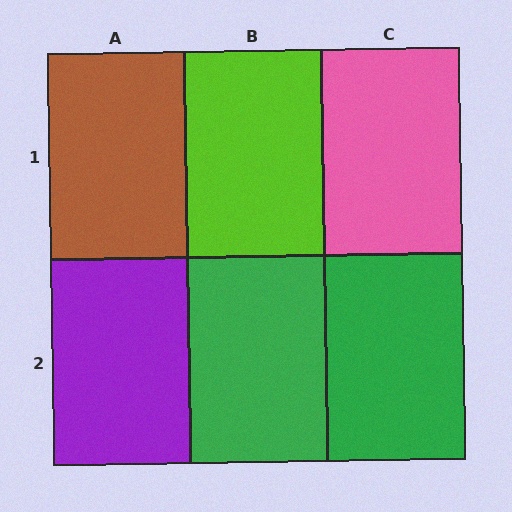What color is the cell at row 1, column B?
Lime.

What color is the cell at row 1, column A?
Brown.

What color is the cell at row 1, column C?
Pink.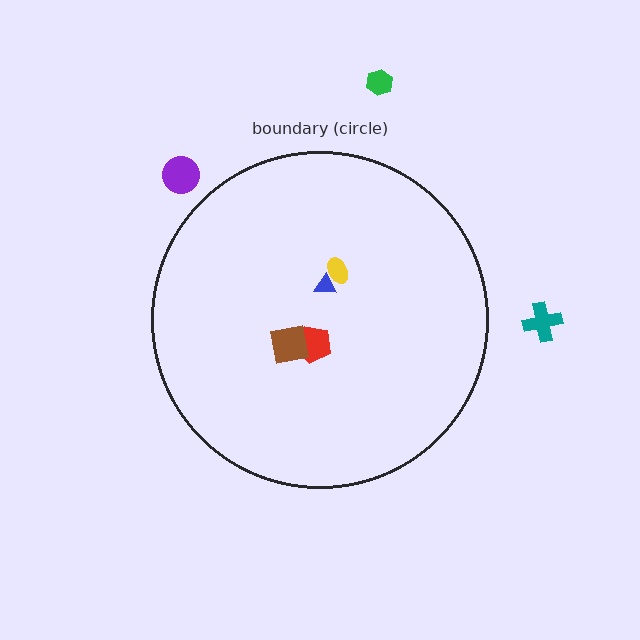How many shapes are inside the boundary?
4 inside, 3 outside.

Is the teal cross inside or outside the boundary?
Outside.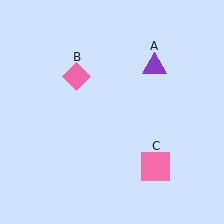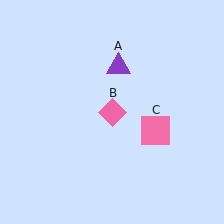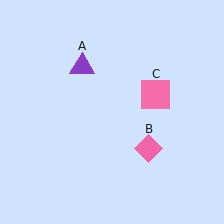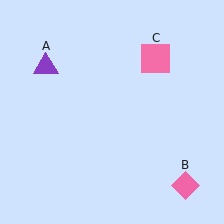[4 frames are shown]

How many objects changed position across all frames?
3 objects changed position: purple triangle (object A), pink diamond (object B), pink square (object C).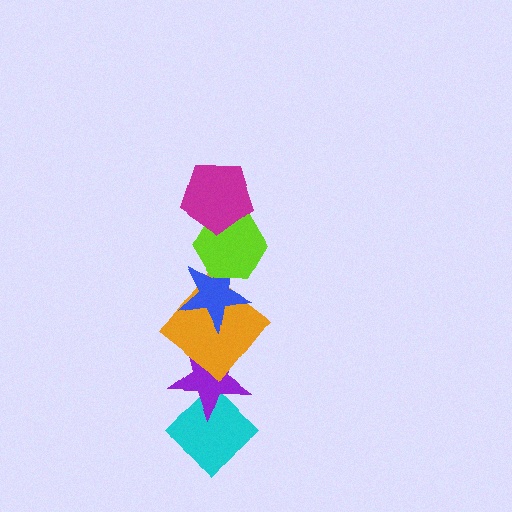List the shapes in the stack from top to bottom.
From top to bottom: the magenta pentagon, the lime hexagon, the blue star, the orange diamond, the purple star, the cyan diamond.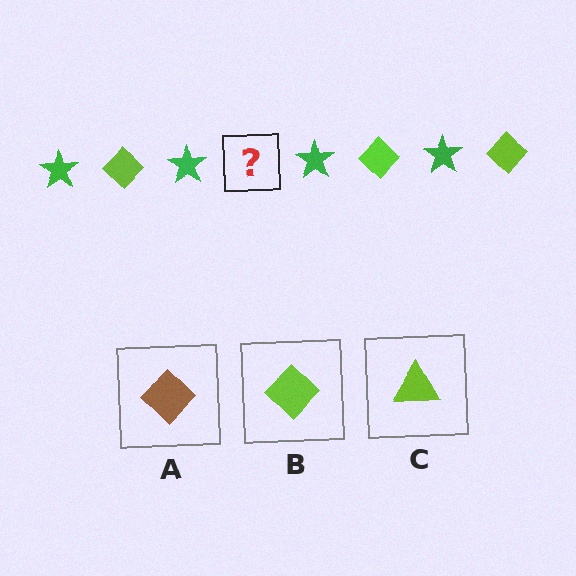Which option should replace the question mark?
Option B.